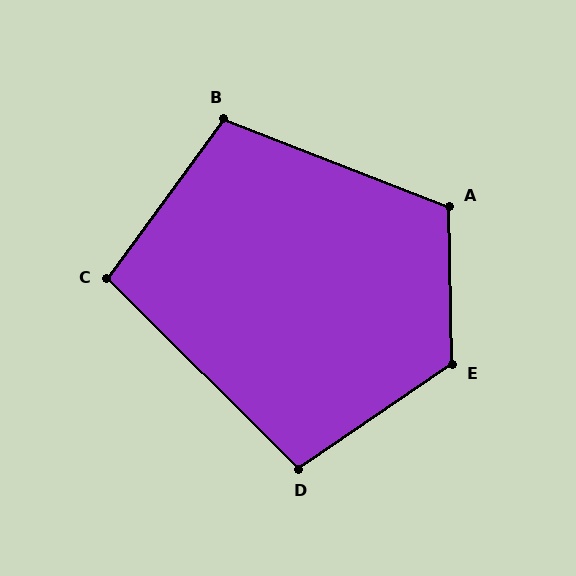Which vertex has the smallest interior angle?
C, at approximately 99 degrees.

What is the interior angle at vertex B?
Approximately 105 degrees (obtuse).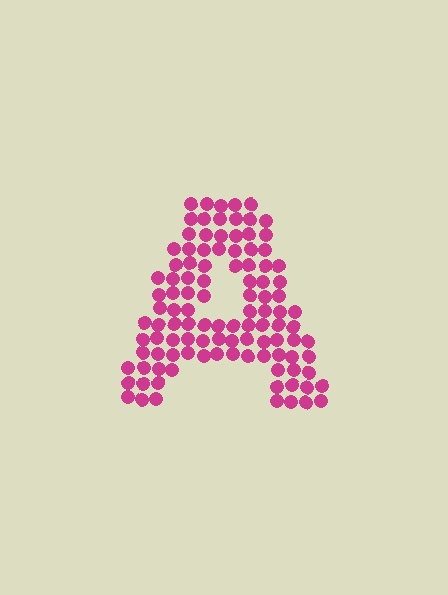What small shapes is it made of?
It is made of small circles.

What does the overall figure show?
The overall figure shows the letter A.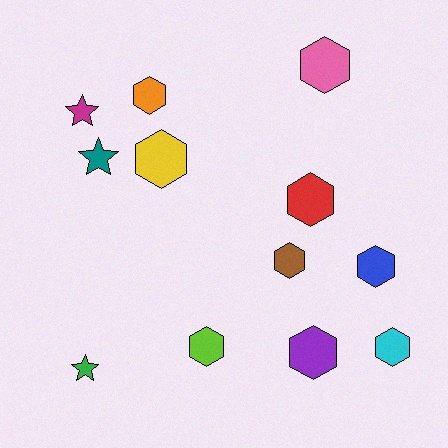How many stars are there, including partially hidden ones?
There are 3 stars.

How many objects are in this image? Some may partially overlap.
There are 12 objects.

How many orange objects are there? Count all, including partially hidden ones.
There is 1 orange object.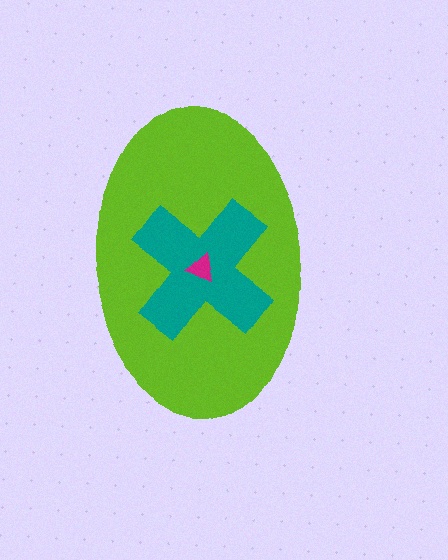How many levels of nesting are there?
3.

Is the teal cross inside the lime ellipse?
Yes.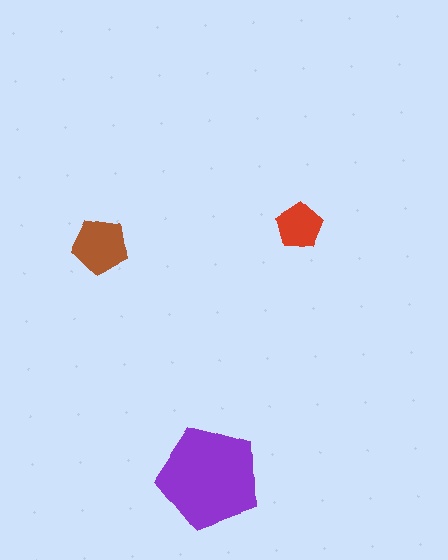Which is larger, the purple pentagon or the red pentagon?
The purple one.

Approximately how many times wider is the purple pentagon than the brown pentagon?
About 2 times wider.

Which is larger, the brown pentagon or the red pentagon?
The brown one.